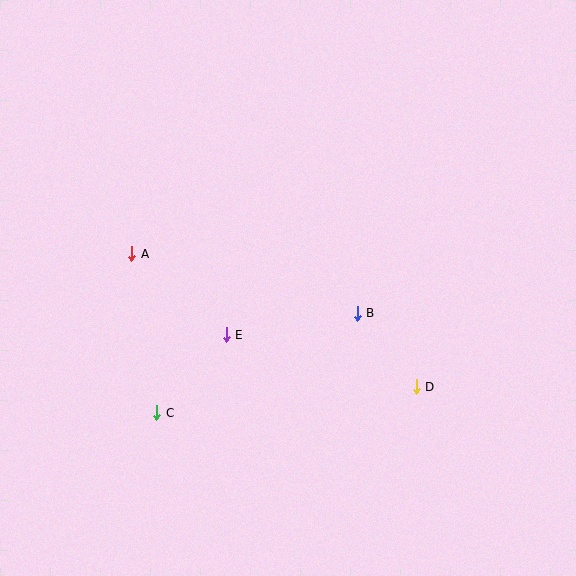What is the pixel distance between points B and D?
The distance between B and D is 94 pixels.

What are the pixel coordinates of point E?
Point E is at (226, 335).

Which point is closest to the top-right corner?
Point B is closest to the top-right corner.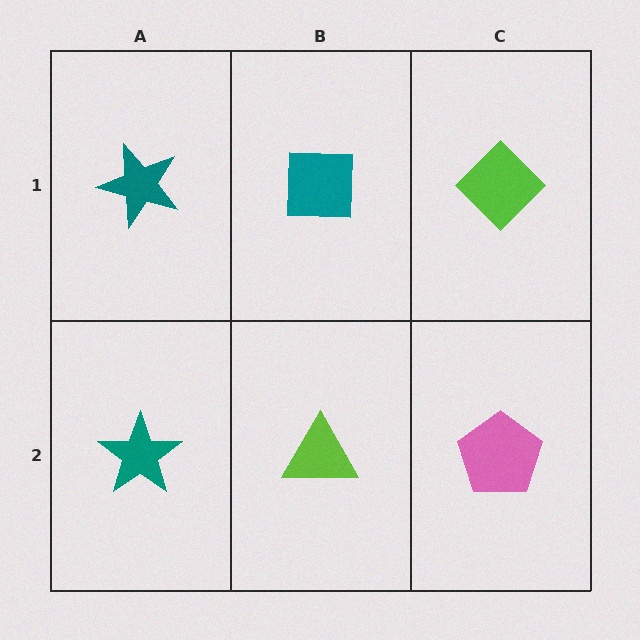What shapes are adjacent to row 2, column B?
A teal square (row 1, column B), a teal star (row 2, column A), a pink pentagon (row 2, column C).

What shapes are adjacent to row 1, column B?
A lime triangle (row 2, column B), a teal star (row 1, column A), a lime diamond (row 1, column C).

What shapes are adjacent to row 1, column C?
A pink pentagon (row 2, column C), a teal square (row 1, column B).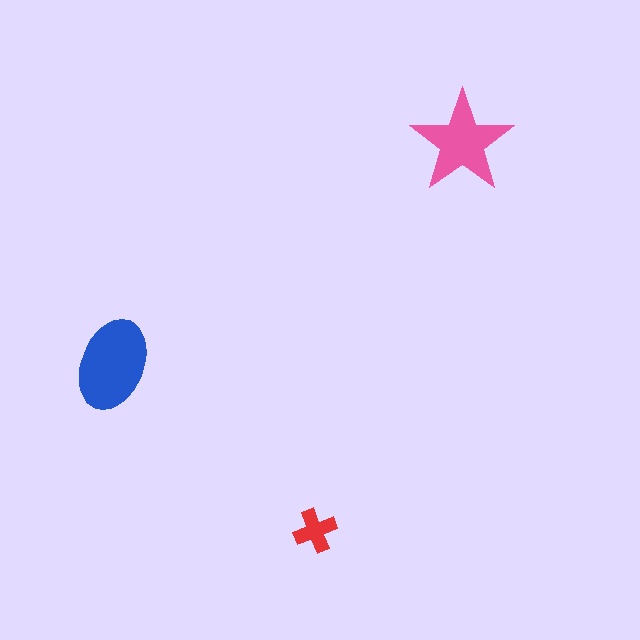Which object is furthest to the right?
The pink star is rightmost.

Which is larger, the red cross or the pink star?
The pink star.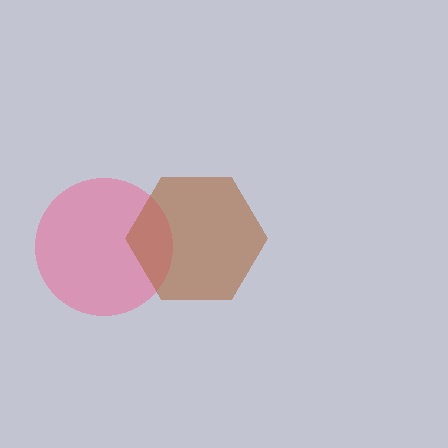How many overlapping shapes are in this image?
There are 2 overlapping shapes in the image.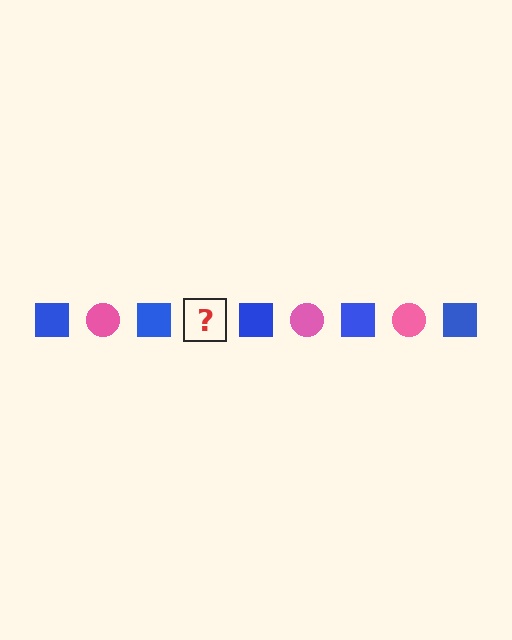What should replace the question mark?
The question mark should be replaced with a pink circle.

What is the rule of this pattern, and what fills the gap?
The rule is that the pattern alternates between blue square and pink circle. The gap should be filled with a pink circle.